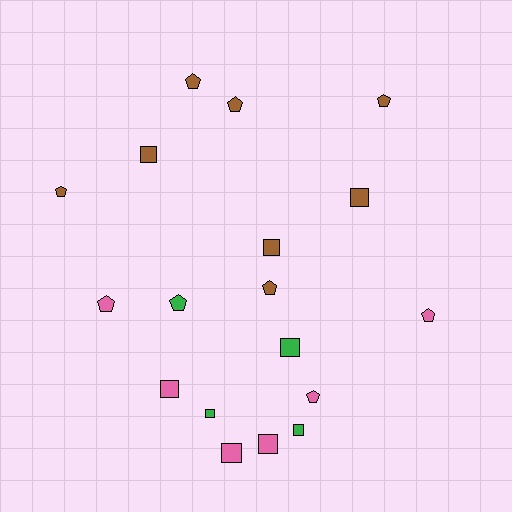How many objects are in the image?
There are 18 objects.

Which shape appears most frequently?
Square, with 9 objects.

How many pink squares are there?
There are 3 pink squares.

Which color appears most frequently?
Brown, with 8 objects.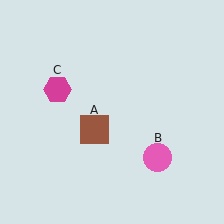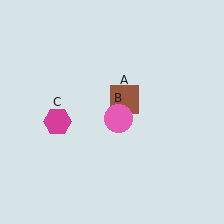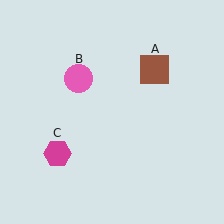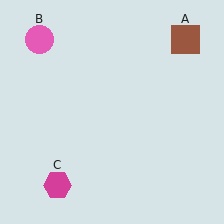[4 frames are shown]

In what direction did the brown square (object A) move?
The brown square (object A) moved up and to the right.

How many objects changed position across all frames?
3 objects changed position: brown square (object A), pink circle (object B), magenta hexagon (object C).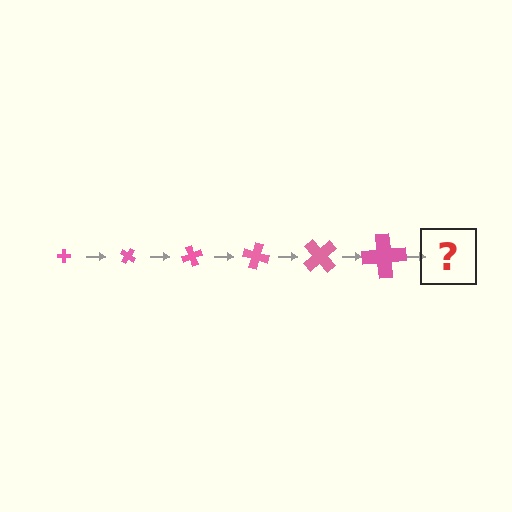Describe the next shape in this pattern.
It should be a cross, larger than the previous one and rotated 210 degrees from the start.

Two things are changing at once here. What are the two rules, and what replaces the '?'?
The two rules are that the cross grows larger each step and it rotates 35 degrees each step. The '?' should be a cross, larger than the previous one and rotated 210 degrees from the start.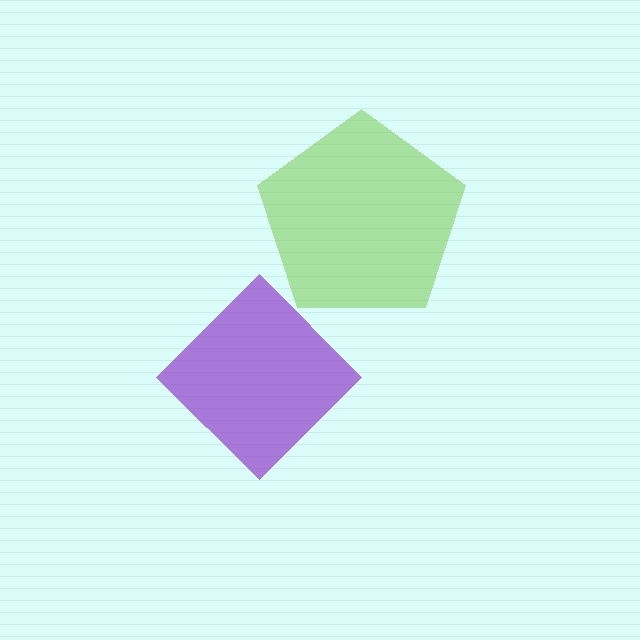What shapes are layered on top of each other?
The layered shapes are: a purple diamond, a lime pentagon.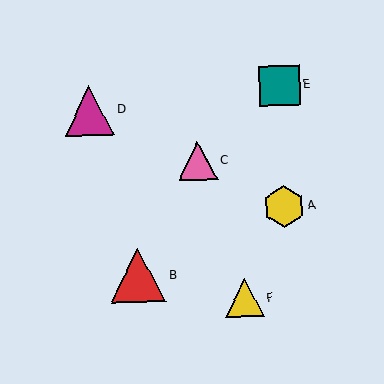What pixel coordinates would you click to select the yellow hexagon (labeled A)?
Click at (284, 207) to select the yellow hexagon A.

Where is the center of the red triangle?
The center of the red triangle is at (138, 275).